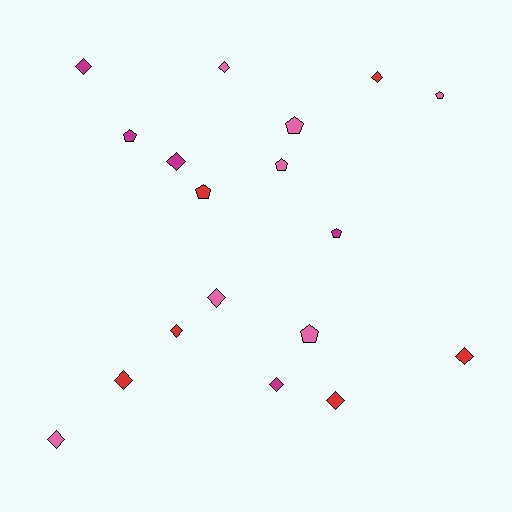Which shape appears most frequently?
Diamond, with 11 objects.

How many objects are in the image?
There are 18 objects.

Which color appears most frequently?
Pink, with 7 objects.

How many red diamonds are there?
There are 5 red diamonds.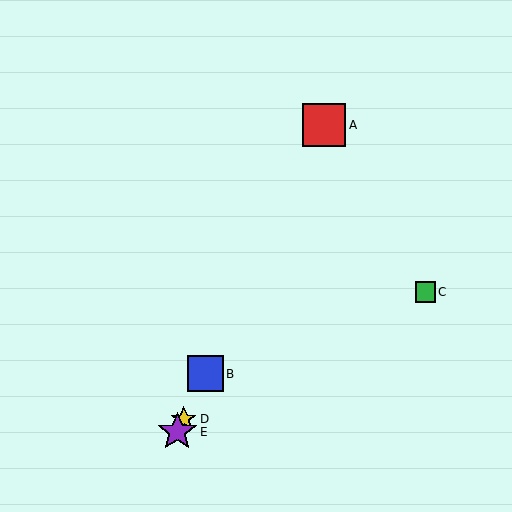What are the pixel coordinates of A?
Object A is at (324, 125).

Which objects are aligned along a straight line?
Objects A, B, D, E are aligned along a straight line.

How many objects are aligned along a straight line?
4 objects (A, B, D, E) are aligned along a straight line.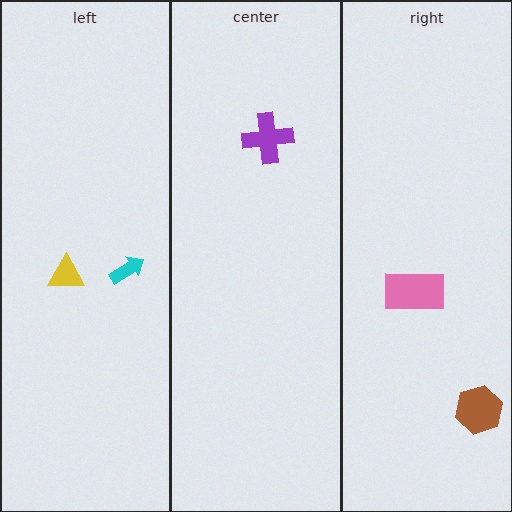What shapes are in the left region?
The cyan arrow, the yellow triangle.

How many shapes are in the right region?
2.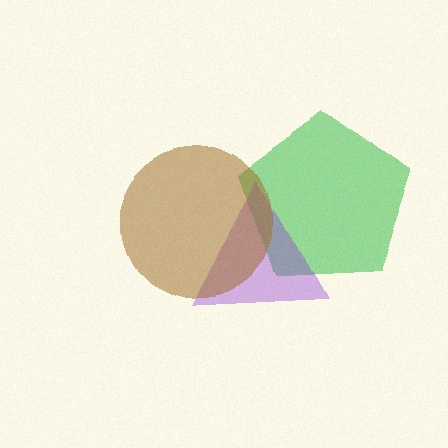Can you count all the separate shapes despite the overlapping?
Yes, there are 3 separate shapes.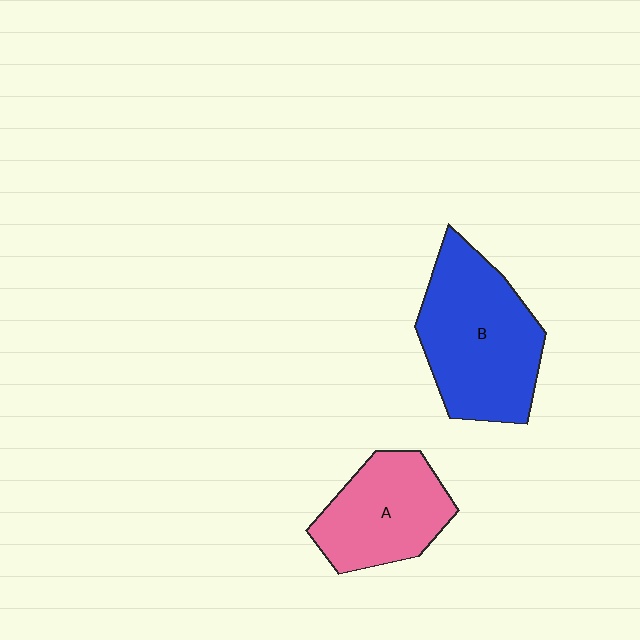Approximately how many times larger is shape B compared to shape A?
Approximately 1.4 times.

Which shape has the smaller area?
Shape A (pink).